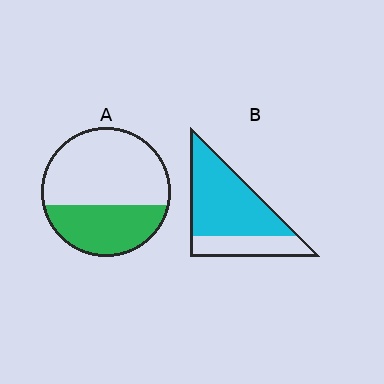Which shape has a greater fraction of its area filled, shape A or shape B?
Shape B.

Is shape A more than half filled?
No.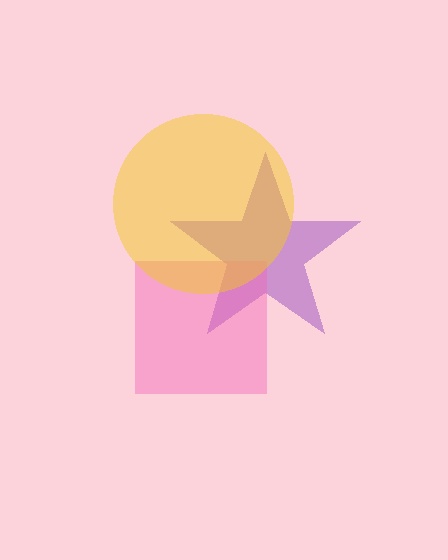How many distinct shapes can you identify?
There are 3 distinct shapes: a purple star, a pink square, a yellow circle.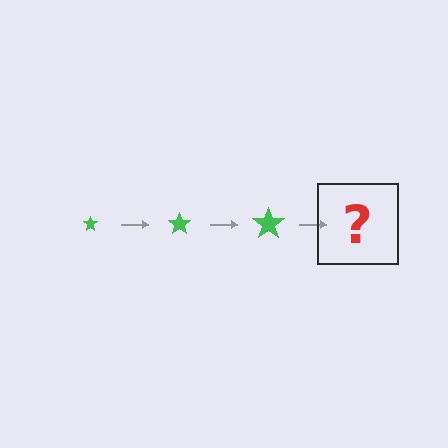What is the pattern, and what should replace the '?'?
The pattern is that the star gets progressively larger each step. The '?' should be a green star, larger than the previous one.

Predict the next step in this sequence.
The next step is a green star, larger than the previous one.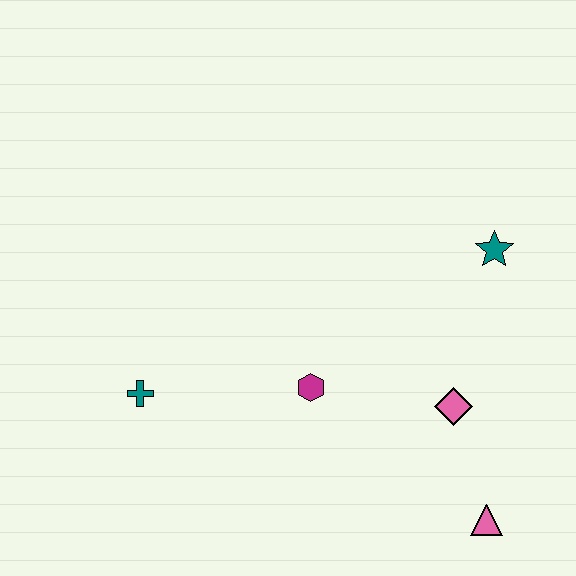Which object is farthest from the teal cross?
The teal star is farthest from the teal cross.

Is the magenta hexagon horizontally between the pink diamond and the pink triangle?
No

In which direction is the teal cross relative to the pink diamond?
The teal cross is to the left of the pink diamond.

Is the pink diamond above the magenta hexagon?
No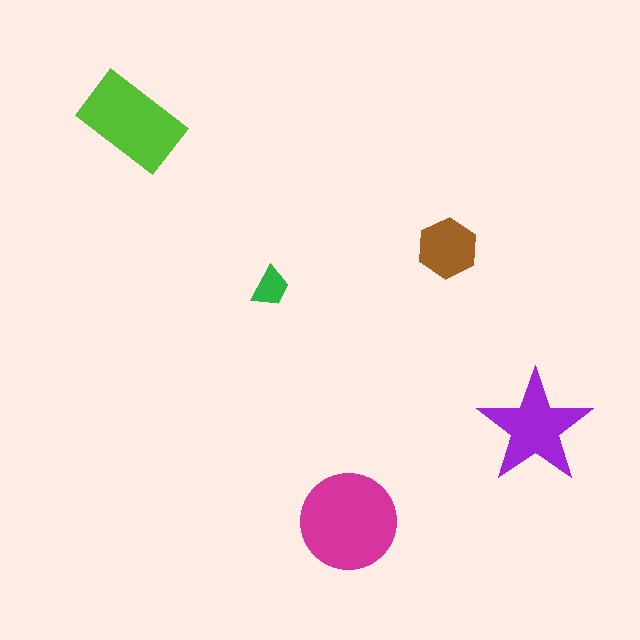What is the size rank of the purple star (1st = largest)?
3rd.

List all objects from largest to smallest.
The magenta circle, the lime rectangle, the purple star, the brown hexagon, the green trapezoid.